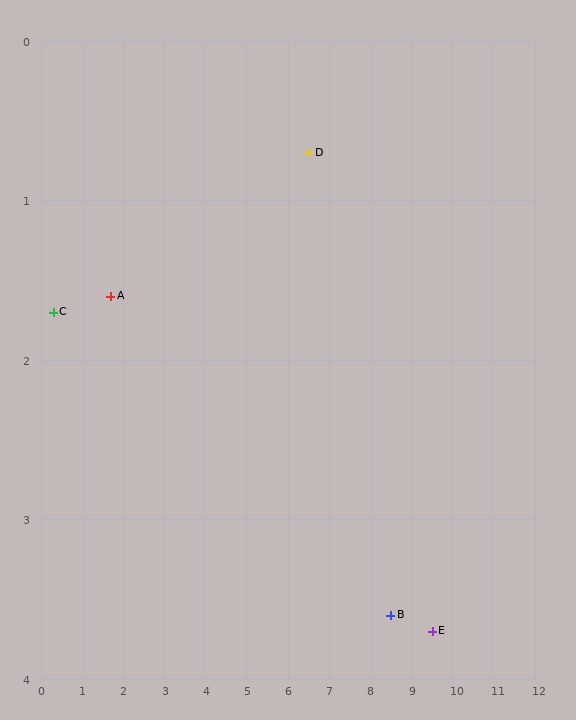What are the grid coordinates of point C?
Point C is at approximately (0.3, 1.7).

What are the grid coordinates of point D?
Point D is at approximately (6.5, 0.7).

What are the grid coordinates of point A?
Point A is at approximately (1.7, 1.6).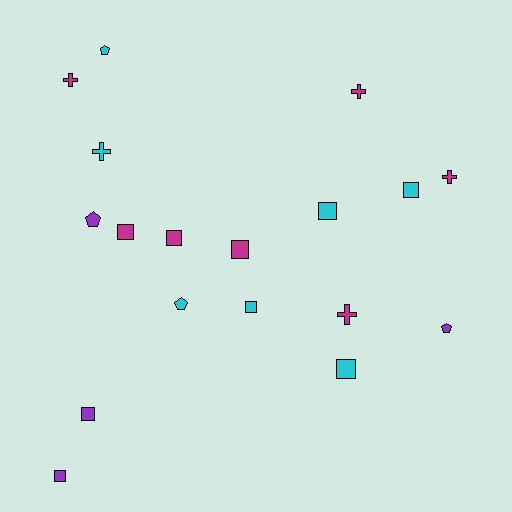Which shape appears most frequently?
Square, with 9 objects.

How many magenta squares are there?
There are 3 magenta squares.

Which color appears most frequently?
Cyan, with 7 objects.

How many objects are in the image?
There are 18 objects.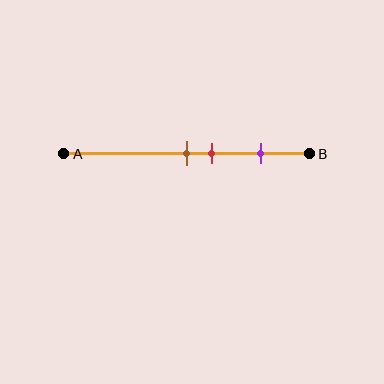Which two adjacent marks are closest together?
The brown and red marks are the closest adjacent pair.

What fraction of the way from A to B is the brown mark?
The brown mark is approximately 50% (0.5) of the way from A to B.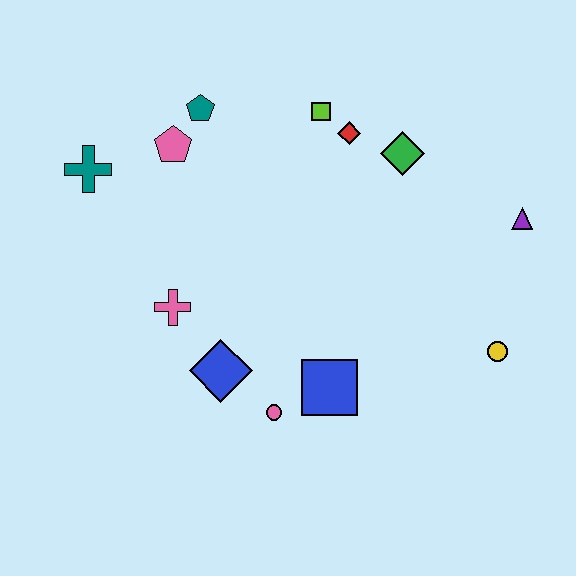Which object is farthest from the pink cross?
The purple triangle is farthest from the pink cross.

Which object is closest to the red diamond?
The lime square is closest to the red diamond.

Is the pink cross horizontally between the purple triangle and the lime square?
No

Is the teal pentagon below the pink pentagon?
No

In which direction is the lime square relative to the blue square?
The lime square is above the blue square.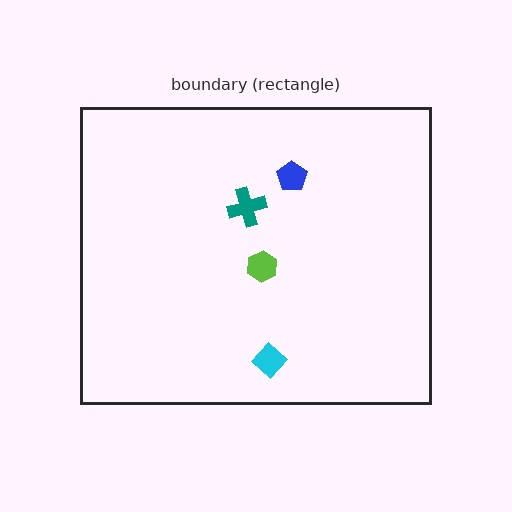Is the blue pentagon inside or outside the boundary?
Inside.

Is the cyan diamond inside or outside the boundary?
Inside.